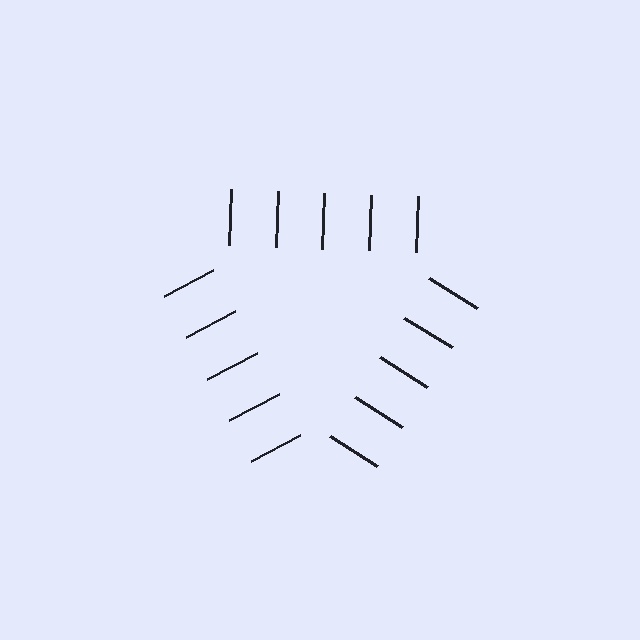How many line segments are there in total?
15 — 5 along each of the 3 edges.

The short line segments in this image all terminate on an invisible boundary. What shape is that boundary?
An illusory triangle — the line segments terminate on its edges but no continuous stroke is drawn.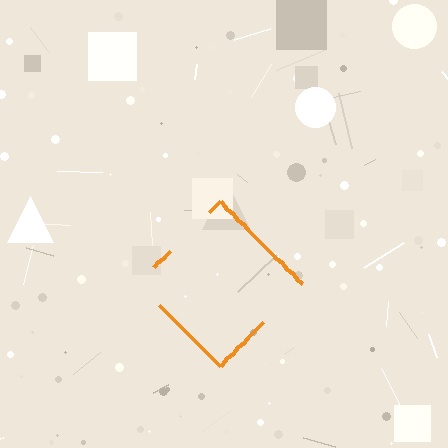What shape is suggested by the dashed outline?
The dashed outline suggests a diamond.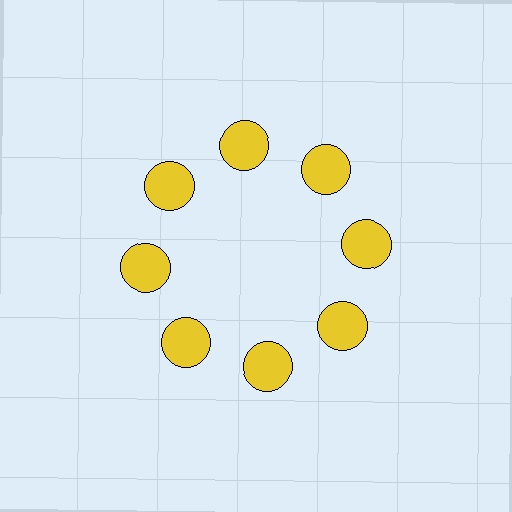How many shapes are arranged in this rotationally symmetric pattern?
There are 8 shapes, arranged in 8 groups of 1.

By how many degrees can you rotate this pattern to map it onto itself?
The pattern maps onto itself every 45 degrees of rotation.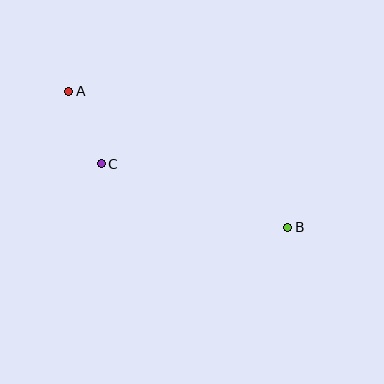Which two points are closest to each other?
Points A and C are closest to each other.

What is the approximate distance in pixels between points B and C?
The distance between B and C is approximately 197 pixels.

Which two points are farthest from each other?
Points A and B are farthest from each other.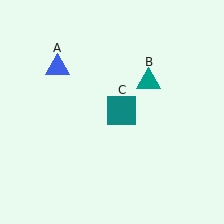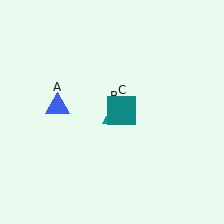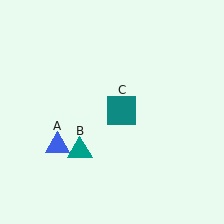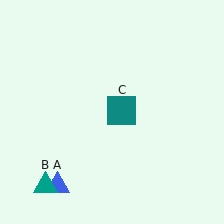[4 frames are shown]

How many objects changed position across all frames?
2 objects changed position: blue triangle (object A), teal triangle (object B).